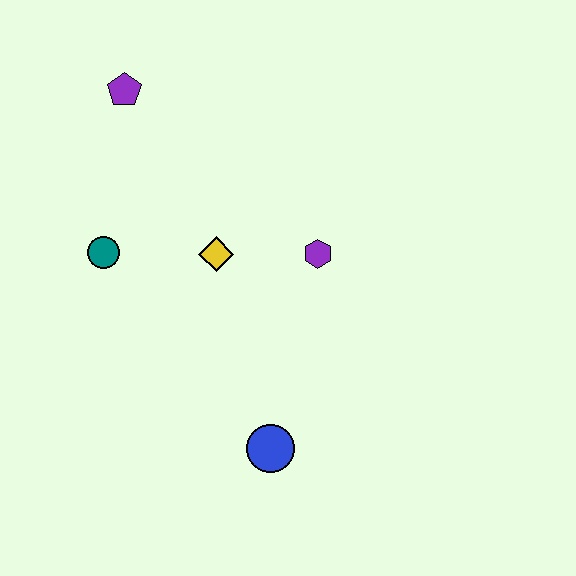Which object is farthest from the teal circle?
The blue circle is farthest from the teal circle.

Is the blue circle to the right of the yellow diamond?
Yes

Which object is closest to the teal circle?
The yellow diamond is closest to the teal circle.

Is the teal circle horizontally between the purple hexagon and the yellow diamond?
No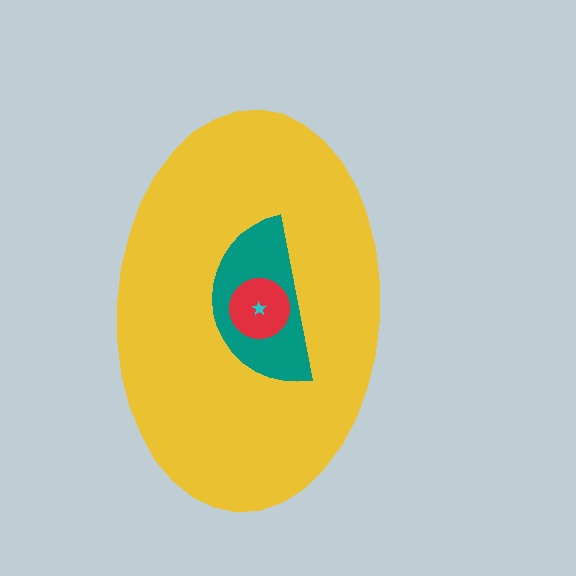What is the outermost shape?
The yellow ellipse.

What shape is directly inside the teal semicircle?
The red circle.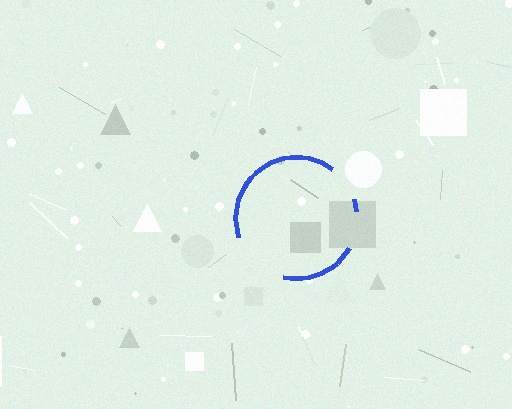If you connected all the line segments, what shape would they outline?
They would outline a circle.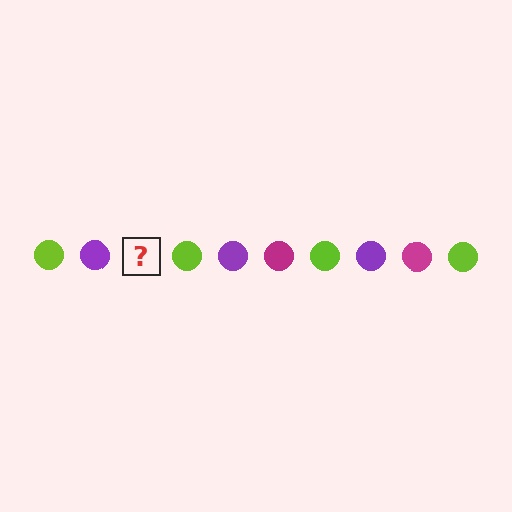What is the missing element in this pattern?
The missing element is a magenta circle.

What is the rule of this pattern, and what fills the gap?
The rule is that the pattern cycles through lime, purple, magenta circles. The gap should be filled with a magenta circle.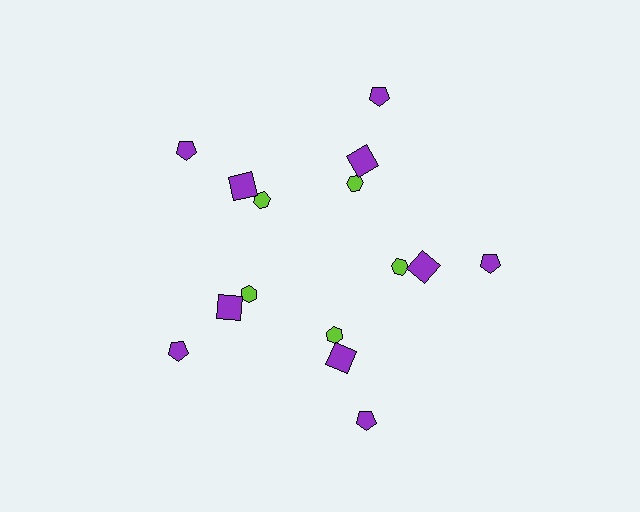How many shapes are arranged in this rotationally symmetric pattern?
There are 15 shapes, arranged in 5 groups of 3.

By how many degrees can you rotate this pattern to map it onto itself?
The pattern maps onto itself every 72 degrees of rotation.